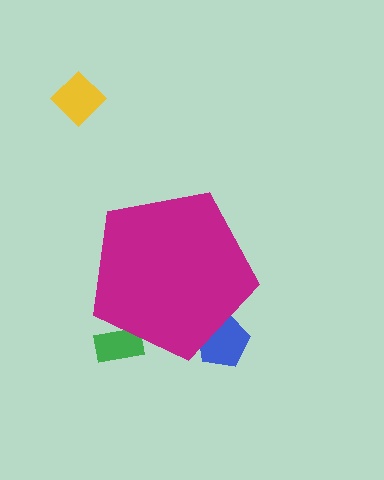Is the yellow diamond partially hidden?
No, the yellow diamond is fully visible.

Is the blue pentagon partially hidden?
Yes, the blue pentagon is partially hidden behind the magenta pentagon.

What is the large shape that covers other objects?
A magenta pentagon.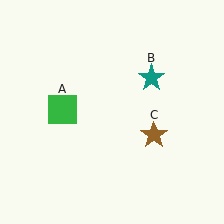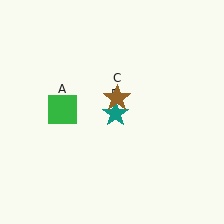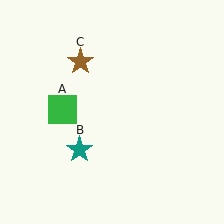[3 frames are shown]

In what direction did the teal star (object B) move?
The teal star (object B) moved down and to the left.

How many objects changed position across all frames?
2 objects changed position: teal star (object B), brown star (object C).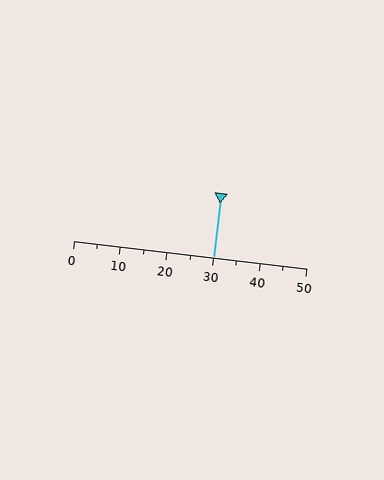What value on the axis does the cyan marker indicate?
The marker indicates approximately 30.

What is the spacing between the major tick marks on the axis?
The major ticks are spaced 10 apart.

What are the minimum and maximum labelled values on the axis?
The axis runs from 0 to 50.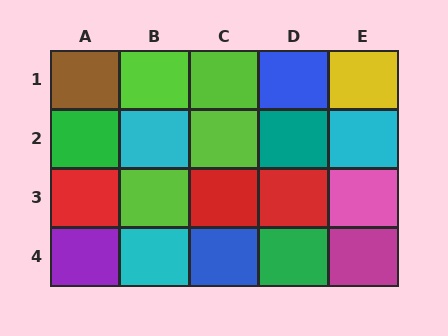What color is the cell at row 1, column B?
Lime.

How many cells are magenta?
1 cell is magenta.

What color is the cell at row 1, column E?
Yellow.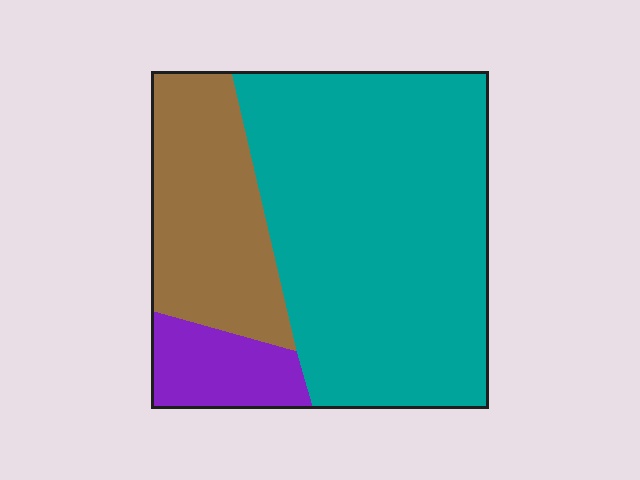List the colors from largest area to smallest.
From largest to smallest: teal, brown, purple.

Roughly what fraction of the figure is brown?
Brown covers about 25% of the figure.